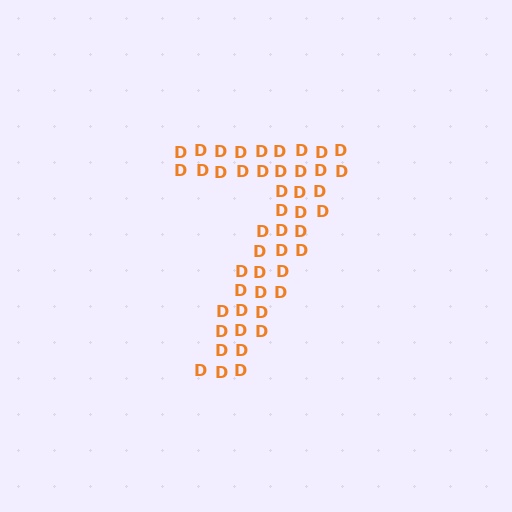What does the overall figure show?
The overall figure shows the digit 7.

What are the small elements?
The small elements are letter D's.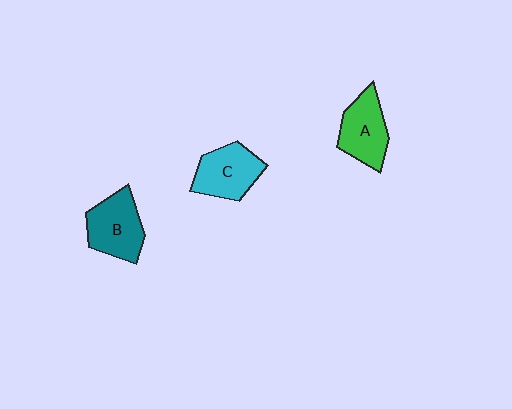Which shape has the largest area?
Shape B (teal).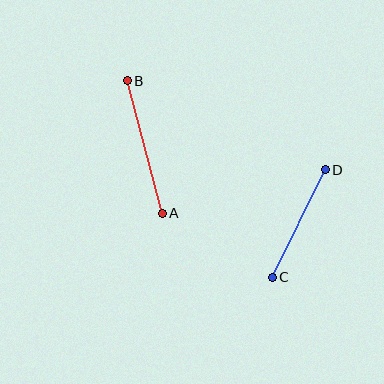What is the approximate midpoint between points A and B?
The midpoint is at approximately (145, 147) pixels.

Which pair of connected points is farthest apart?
Points A and B are farthest apart.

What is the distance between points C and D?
The distance is approximately 119 pixels.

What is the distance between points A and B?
The distance is approximately 137 pixels.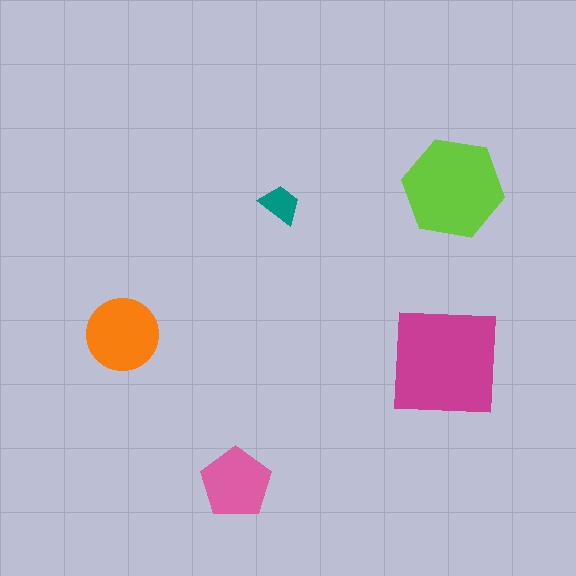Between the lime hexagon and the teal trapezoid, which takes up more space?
The lime hexagon.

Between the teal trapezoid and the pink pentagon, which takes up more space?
The pink pentagon.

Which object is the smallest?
The teal trapezoid.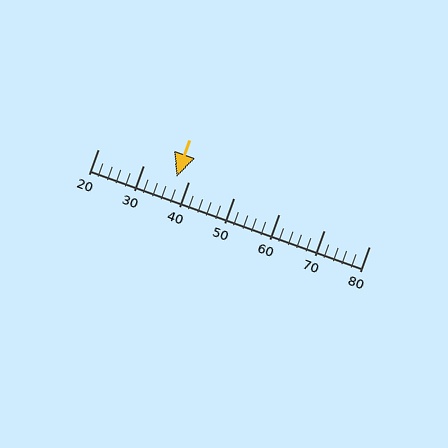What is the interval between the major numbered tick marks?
The major tick marks are spaced 10 units apart.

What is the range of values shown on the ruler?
The ruler shows values from 20 to 80.